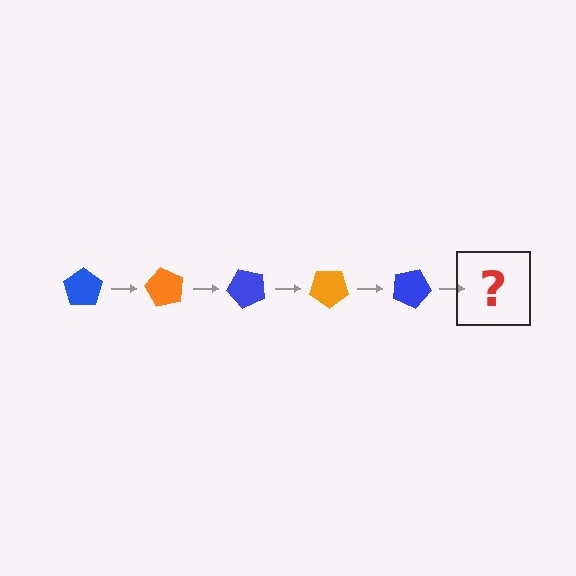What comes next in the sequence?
The next element should be an orange pentagon, rotated 300 degrees from the start.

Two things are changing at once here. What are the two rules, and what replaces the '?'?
The two rules are that it rotates 60 degrees each step and the color cycles through blue and orange. The '?' should be an orange pentagon, rotated 300 degrees from the start.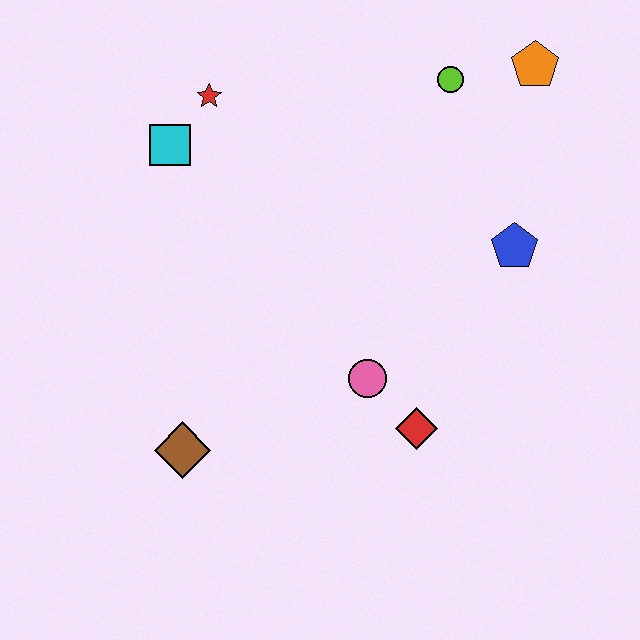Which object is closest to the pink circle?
The red diamond is closest to the pink circle.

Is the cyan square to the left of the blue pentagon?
Yes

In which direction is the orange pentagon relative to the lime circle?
The orange pentagon is to the right of the lime circle.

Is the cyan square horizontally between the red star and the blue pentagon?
No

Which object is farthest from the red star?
The red diamond is farthest from the red star.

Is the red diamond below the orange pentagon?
Yes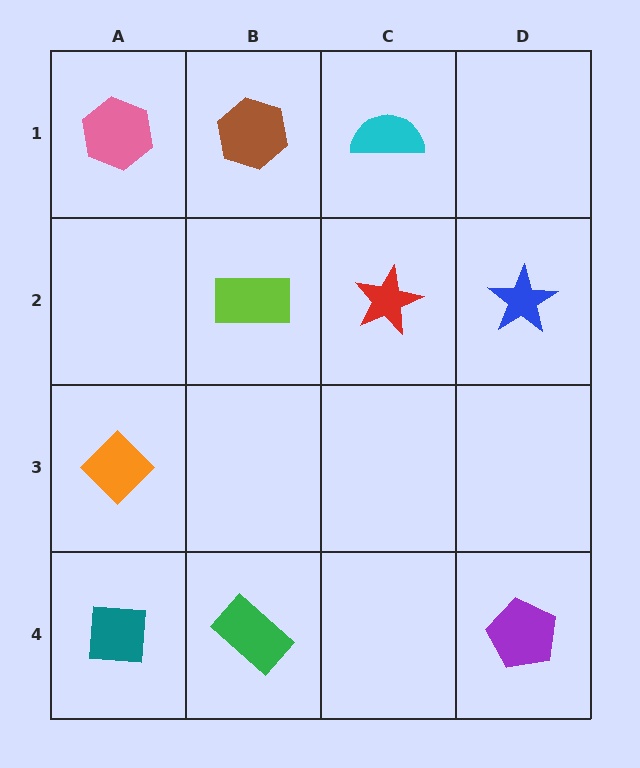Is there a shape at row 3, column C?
No, that cell is empty.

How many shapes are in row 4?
3 shapes.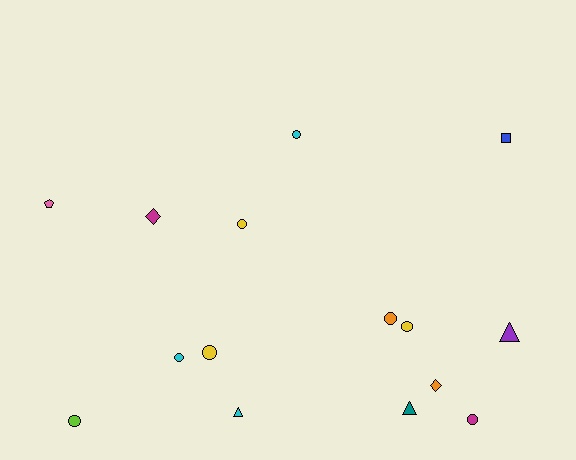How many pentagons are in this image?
There is 1 pentagon.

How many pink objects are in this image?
There is 1 pink object.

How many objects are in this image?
There are 15 objects.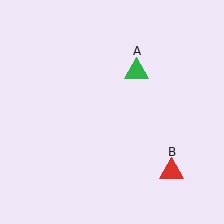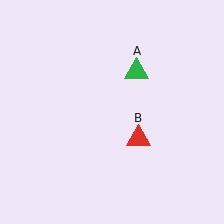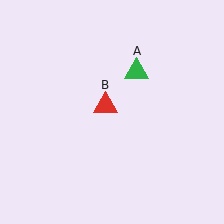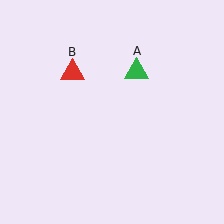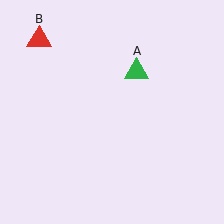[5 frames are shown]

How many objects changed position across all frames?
1 object changed position: red triangle (object B).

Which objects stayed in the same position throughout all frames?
Green triangle (object A) remained stationary.